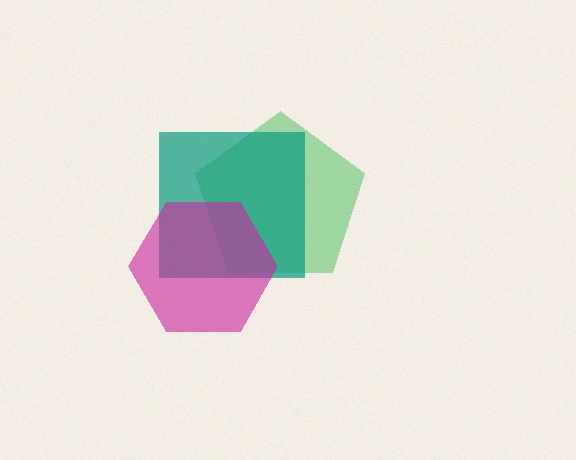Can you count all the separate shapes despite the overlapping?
Yes, there are 3 separate shapes.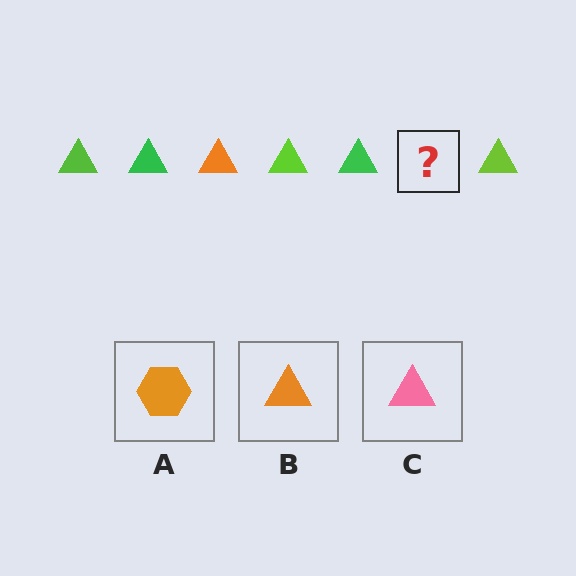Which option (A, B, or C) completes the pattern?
B.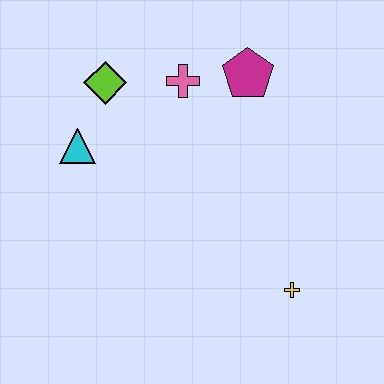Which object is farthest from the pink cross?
The yellow cross is farthest from the pink cross.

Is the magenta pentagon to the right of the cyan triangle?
Yes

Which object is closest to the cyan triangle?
The lime diamond is closest to the cyan triangle.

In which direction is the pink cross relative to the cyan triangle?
The pink cross is to the right of the cyan triangle.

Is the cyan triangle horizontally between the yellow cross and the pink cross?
No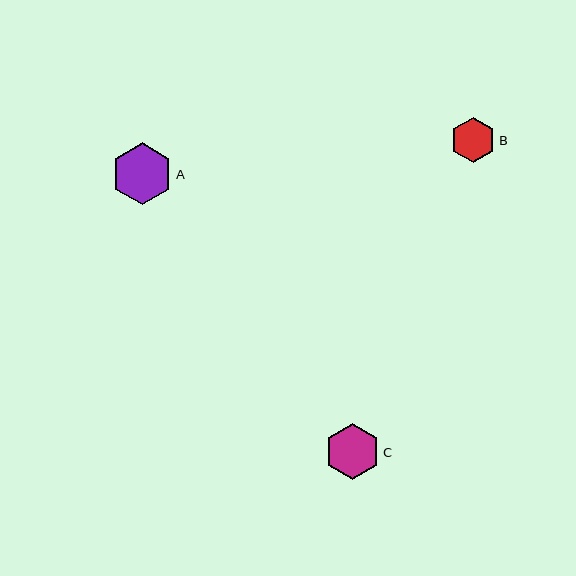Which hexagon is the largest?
Hexagon A is the largest with a size of approximately 62 pixels.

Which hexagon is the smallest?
Hexagon B is the smallest with a size of approximately 45 pixels.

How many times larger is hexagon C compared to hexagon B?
Hexagon C is approximately 1.2 times the size of hexagon B.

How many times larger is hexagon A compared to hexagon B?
Hexagon A is approximately 1.4 times the size of hexagon B.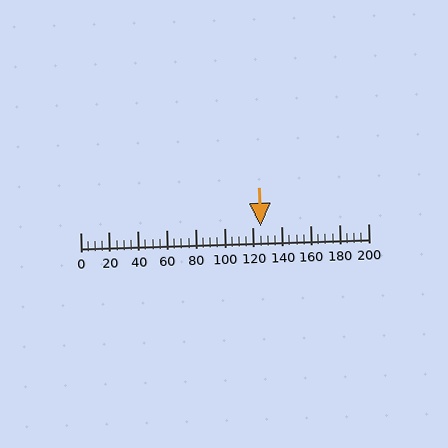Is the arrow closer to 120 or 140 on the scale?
The arrow is closer to 120.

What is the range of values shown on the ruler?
The ruler shows values from 0 to 200.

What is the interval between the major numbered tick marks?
The major tick marks are spaced 20 units apart.